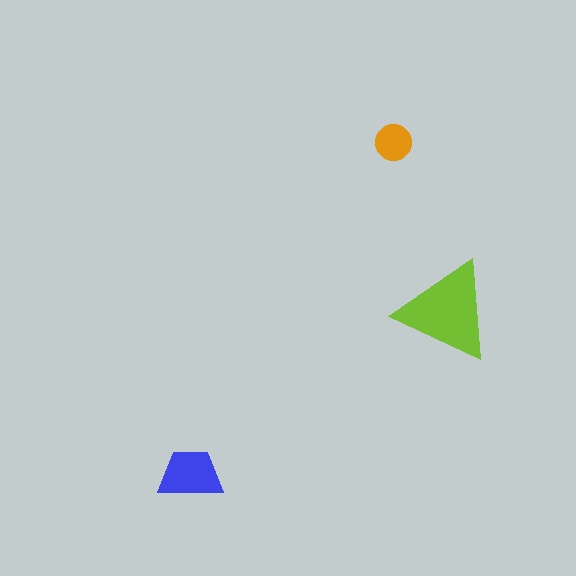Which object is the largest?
The lime triangle.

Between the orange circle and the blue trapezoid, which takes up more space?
The blue trapezoid.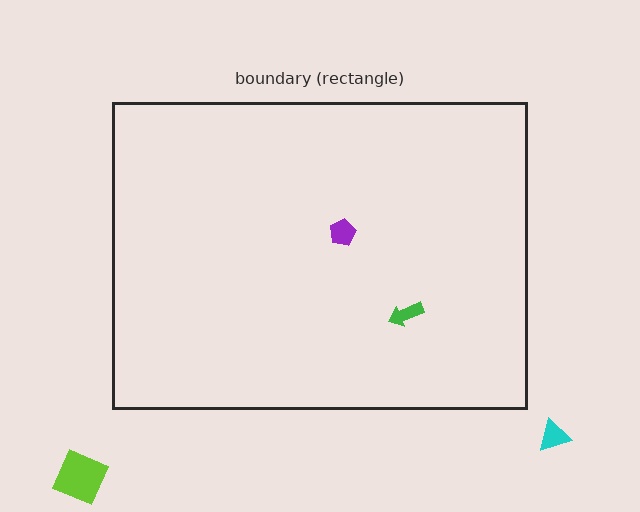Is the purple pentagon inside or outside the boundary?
Inside.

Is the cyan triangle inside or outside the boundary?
Outside.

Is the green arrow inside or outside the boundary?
Inside.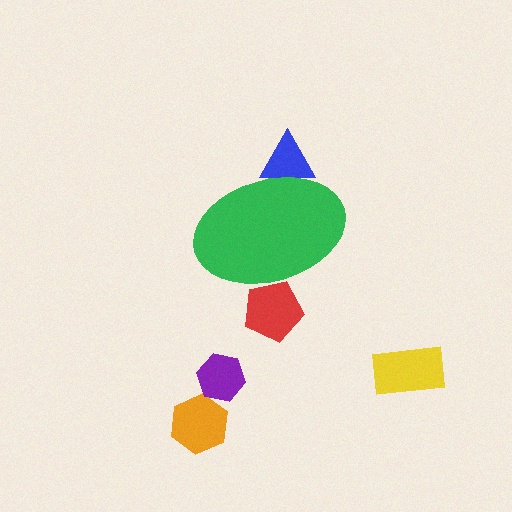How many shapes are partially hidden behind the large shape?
2 shapes are partially hidden.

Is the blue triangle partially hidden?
Yes, the blue triangle is partially hidden behind the green ellipse.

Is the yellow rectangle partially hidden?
No, the yellow rectangle is fully visible.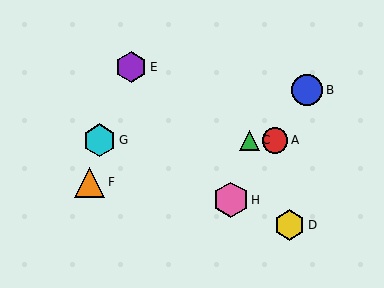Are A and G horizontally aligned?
Yes, both are at y≈140.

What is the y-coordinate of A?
Object A is at y≈140.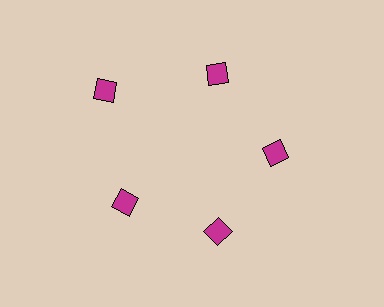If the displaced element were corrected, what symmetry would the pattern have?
It would have 5-fold rotational symmetry — the pattern would map onto itself every 72 degrees.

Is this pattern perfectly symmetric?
No. The 5 magenta diamonds are arranged in a ring, but one element near the 10 o'clock position is pushed outward from the center, breaking the 5-fold rotational symmetry.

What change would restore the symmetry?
The symmetry would be restored by moving it inward, back onto the ring so that all 5 diamonds sit at equal angles and equal distance from the center.